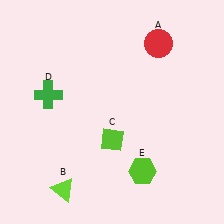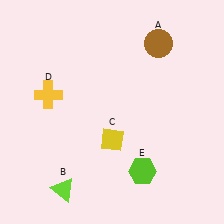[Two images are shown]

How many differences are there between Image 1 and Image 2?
There are 3 differences between the two images.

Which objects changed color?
A changed from red to brown. C changed from lime to yellow. D changed from green to yellow.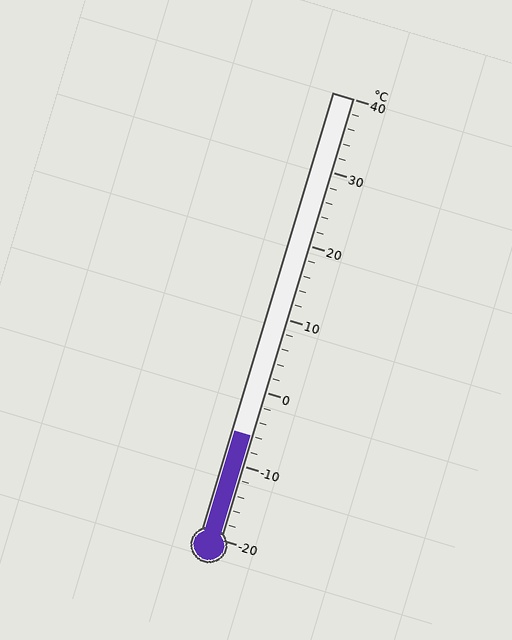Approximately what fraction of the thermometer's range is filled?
The thermometer is filled to approximately 25% of its range.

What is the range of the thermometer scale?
The thermometer scale ranges from -20°C to 40°C.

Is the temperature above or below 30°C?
The temperature is below 30°C.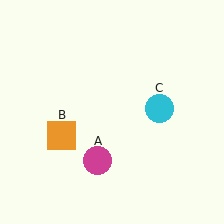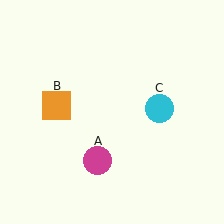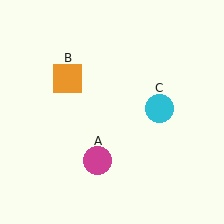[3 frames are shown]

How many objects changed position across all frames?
1 object changed position: orange square (object B).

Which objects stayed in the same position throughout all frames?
Magenta circle (object A) and cyan circle (object C) remained stationary.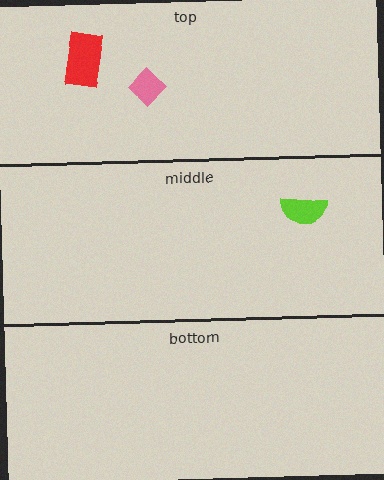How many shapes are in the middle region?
1.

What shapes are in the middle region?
The lime semicircle.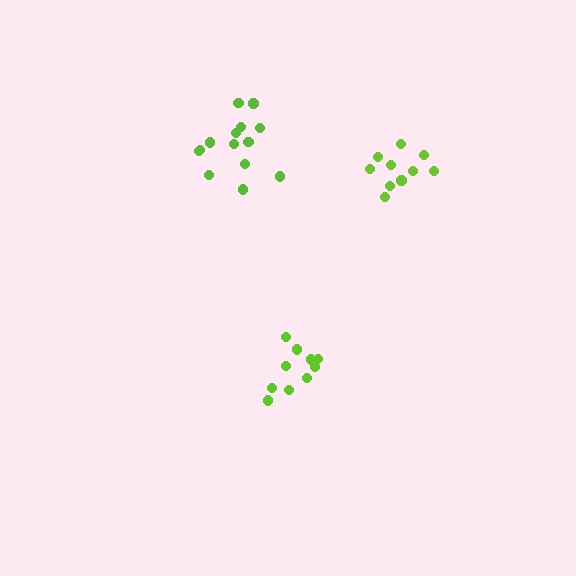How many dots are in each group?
Group 1: 10 dots, Group 2: 10 dots, Group 3: 14 dots (34 total).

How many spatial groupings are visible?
There are 3 spatial groupings.